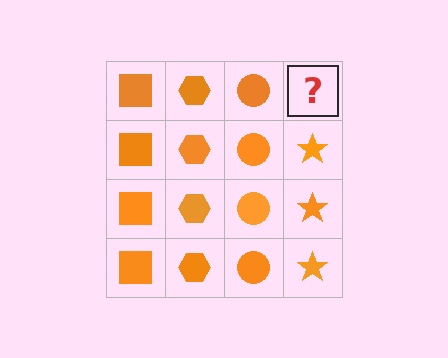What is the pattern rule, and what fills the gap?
The rule is that each column has a consistent shape. The gap should be filled with an orange star.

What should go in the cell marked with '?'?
The missing cell should contain an orange star.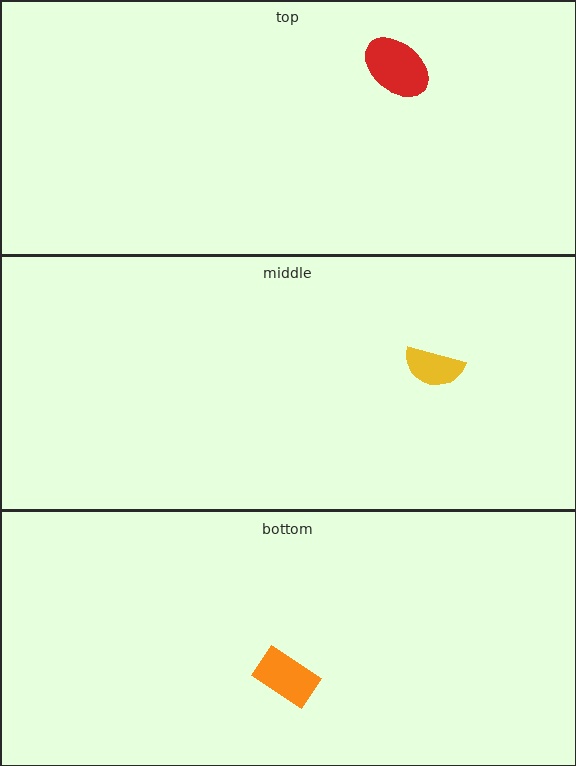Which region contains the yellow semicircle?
The middle region.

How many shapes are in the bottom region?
1.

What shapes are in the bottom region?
The orange rectangle.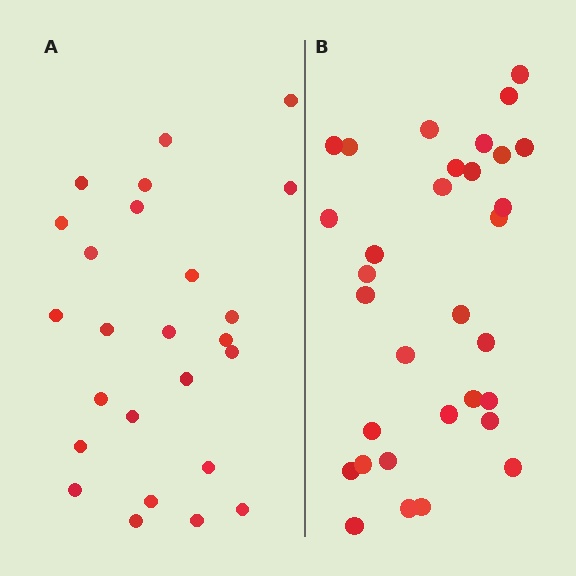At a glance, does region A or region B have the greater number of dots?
Region B (the right region) has more dots.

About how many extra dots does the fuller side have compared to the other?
Region B has roughly 8 or so more dots than region A.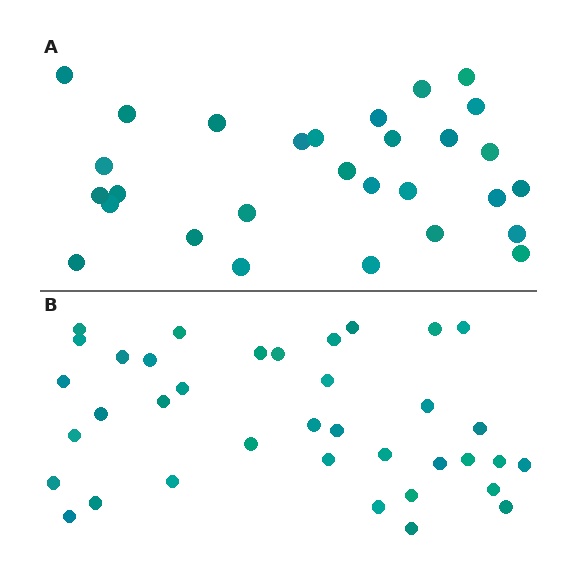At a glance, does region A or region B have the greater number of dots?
Region B (the bottom region) has more dots.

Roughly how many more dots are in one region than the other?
Region B has roughly 8 or so more dots than region A.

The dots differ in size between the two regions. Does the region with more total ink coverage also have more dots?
No. Region A has more total ink coverage because its dots are larger, but region B actually contains more individual dots. Total area can be misleading — the number of items is what matters here.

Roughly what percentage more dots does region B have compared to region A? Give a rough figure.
About 30% more.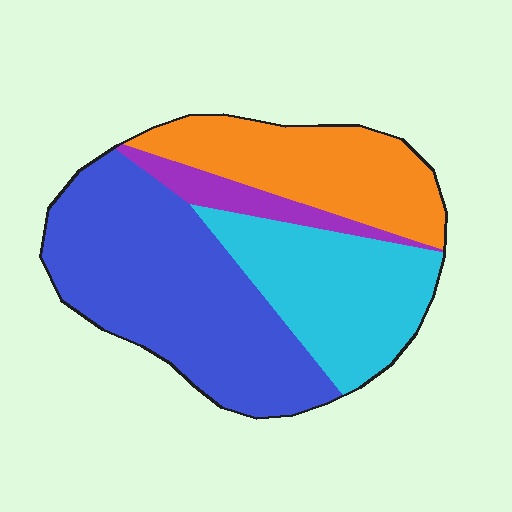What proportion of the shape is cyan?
Cyan takes up about one quarter (1/4) of the shape.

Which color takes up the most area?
Blue, at roughly 45%.